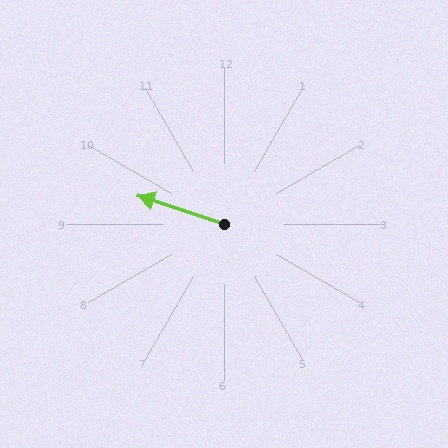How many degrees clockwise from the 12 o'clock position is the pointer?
Approximately 288 degrees.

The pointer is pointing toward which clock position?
Roughly 10 o'clock.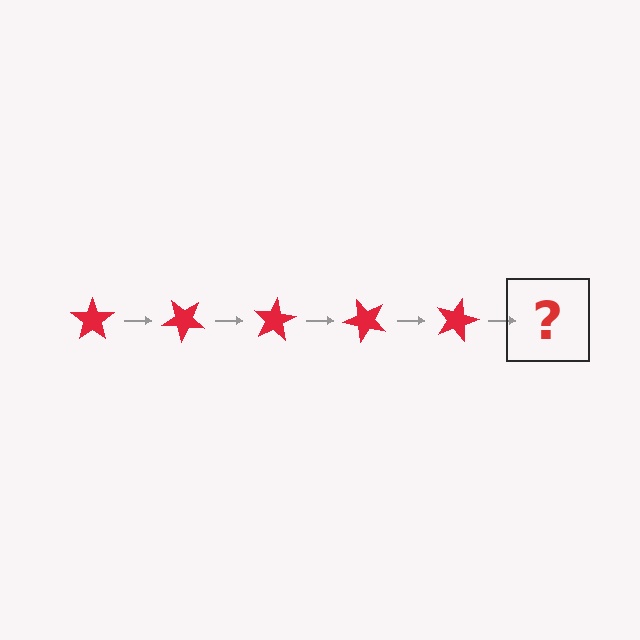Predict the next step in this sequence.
The next step is a red star rotated 200 degrees.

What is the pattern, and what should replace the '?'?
The pattern is that the star rotates 40 degrees each step. The '?' should be a red star rotated 200 degrees.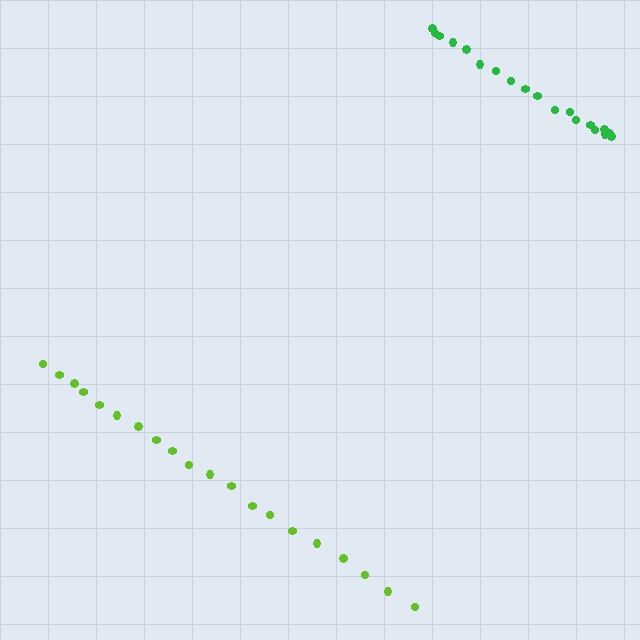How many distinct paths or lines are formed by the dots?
There are 2 distinct paths.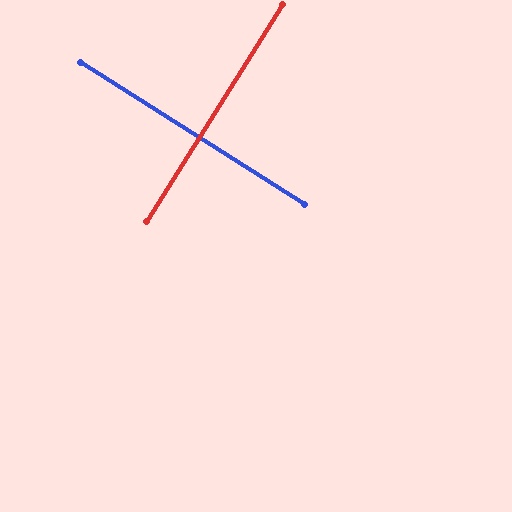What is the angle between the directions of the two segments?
Approximately 90 degrees.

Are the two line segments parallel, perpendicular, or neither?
Perpendicular — they meet at approximately 90°.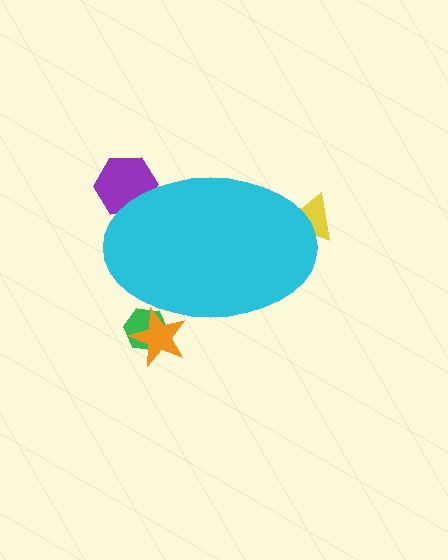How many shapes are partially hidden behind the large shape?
5 shapes are partially hidden.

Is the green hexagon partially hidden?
Yes, the green hexagon is partially hidden behind the cyan ellipse.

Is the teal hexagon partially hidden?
Yes, the teal hexagon is partially hidden behind the cyan ellipse.